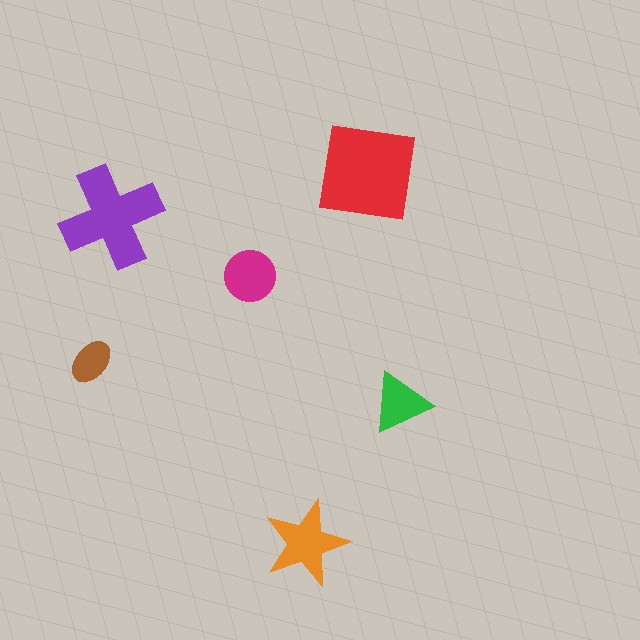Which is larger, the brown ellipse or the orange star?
The orange star.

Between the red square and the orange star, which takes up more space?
The red square.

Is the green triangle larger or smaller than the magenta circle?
Smaller.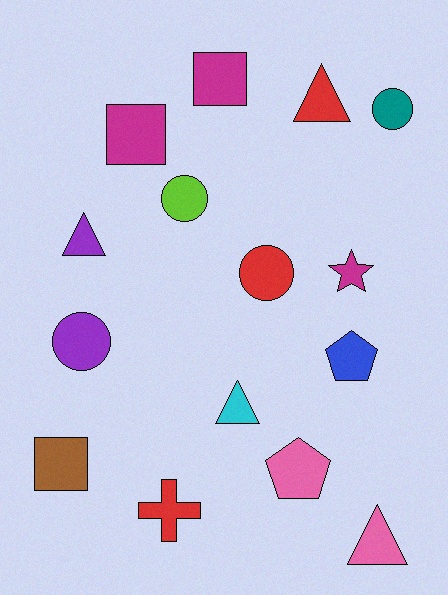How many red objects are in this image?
There are 3 red objects.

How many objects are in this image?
There are 15 objects.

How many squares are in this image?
There are 3 squares.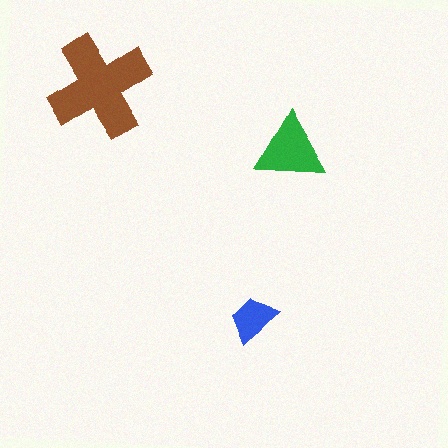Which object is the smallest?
The blue trapezoid.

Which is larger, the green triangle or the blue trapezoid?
The green triangle.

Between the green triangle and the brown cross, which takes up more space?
The brown cross.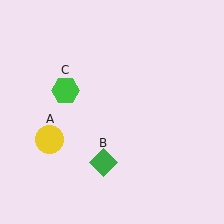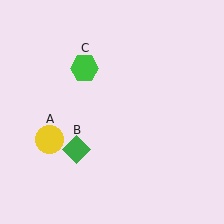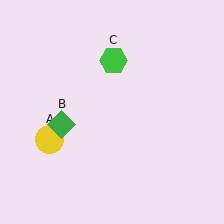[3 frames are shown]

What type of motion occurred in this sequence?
The green diamond (object B), green hexagon (object C) rotated clockwise around the center of the scene.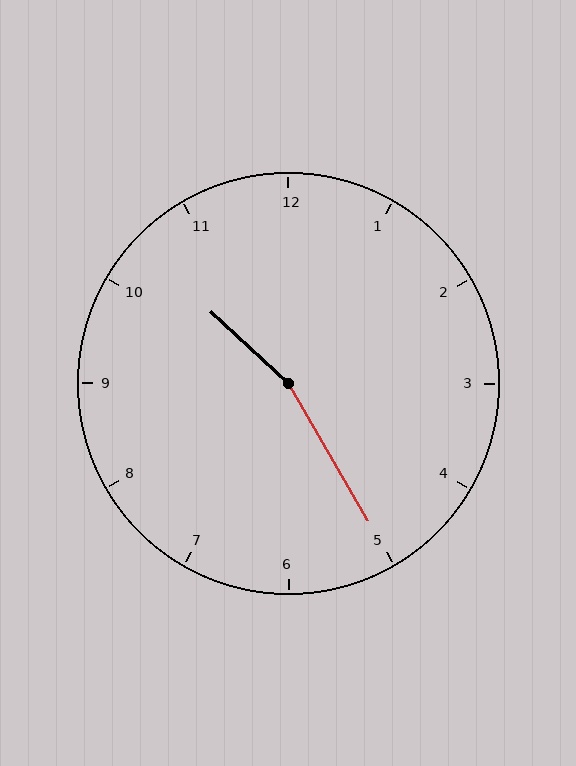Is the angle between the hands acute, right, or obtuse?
It is obtuse.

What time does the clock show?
10:25.